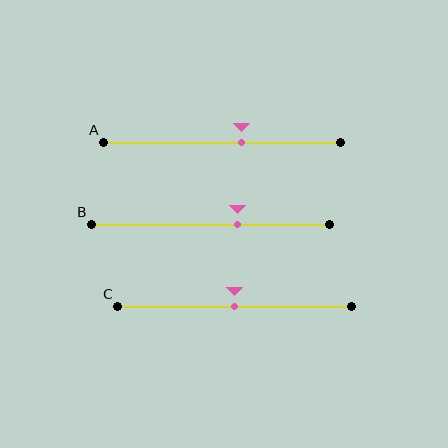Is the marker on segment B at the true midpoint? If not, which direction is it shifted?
No, the marker on segment B is shifted to the right by about 11% of the segment length.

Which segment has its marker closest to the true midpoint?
Segment C has its marker closest to the true midpoint.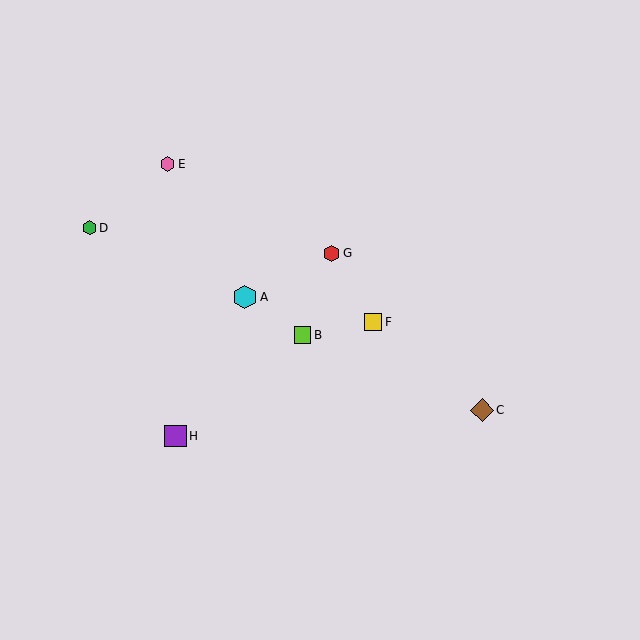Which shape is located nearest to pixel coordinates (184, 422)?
The purple square (labeled H) at (175, 436) is nearest to that location.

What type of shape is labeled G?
Shape G is a red hexagon.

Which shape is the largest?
The cyan hexagon (labeled A) is the largest.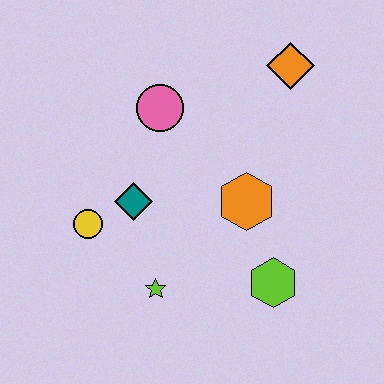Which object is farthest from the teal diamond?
The orange diamond is farthest from the teal diamond.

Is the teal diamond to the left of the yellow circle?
No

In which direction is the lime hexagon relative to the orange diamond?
The lime hexagon is below the orange diamond.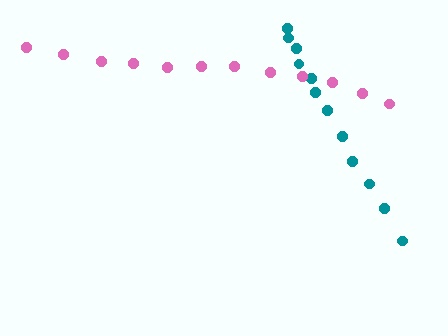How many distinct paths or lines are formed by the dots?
There are 2 distinct paths.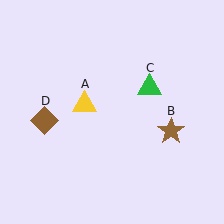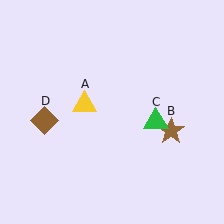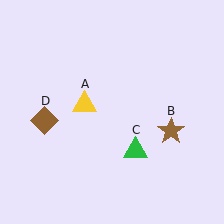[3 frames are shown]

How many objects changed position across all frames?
1 object changed position: green triangle (object C).